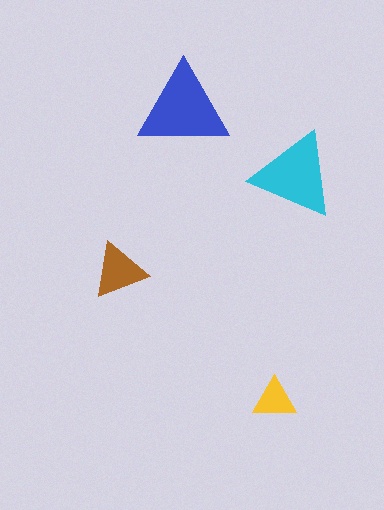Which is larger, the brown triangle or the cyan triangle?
The cyan one.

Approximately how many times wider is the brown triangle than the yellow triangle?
About 1.5 times wider.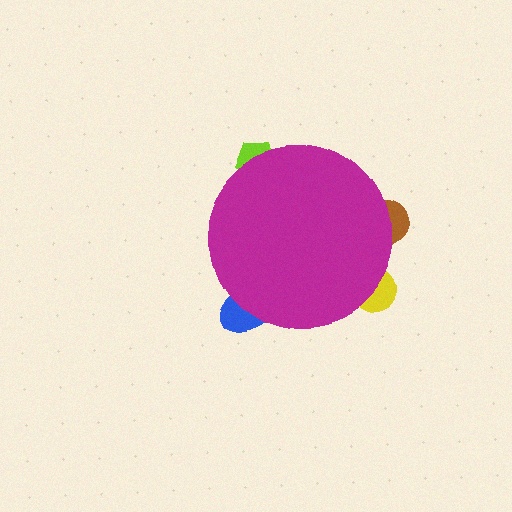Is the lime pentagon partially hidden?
Yes, the lime pentagon is partially hidden behind the magenta circle.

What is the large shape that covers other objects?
A magenta circle.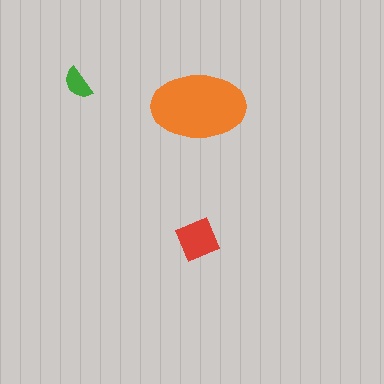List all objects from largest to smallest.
The orange ellipse, the red square, the green semicircle.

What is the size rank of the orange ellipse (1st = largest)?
1st.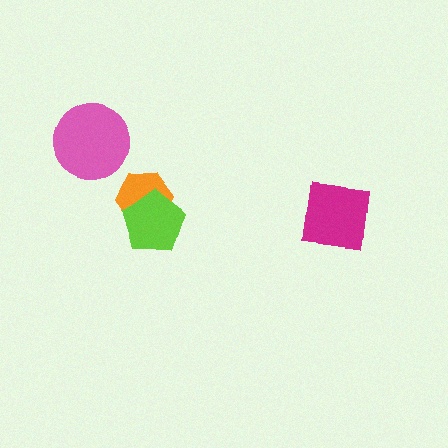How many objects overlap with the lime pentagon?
1 object overlaps with the lime pentagon.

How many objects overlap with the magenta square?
0 objects overlap with the magenta square.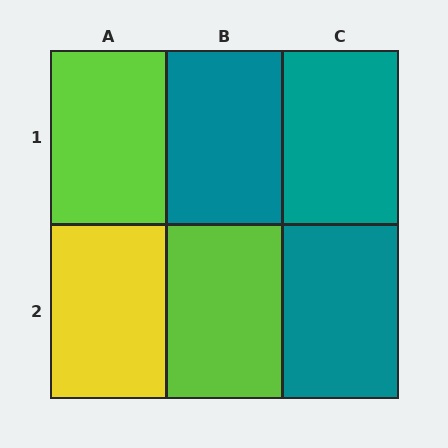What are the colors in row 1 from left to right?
Lime, teal, teal.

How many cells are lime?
2 cells are lime.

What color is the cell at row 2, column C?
Teal.